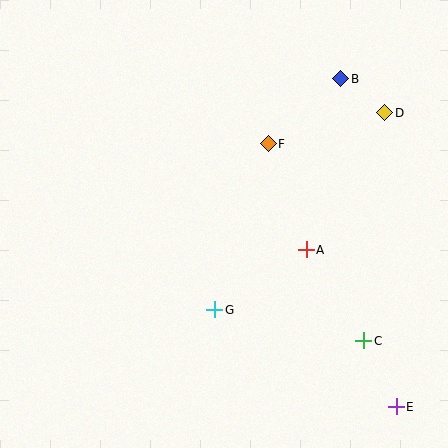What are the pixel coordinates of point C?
Point C is at (364, 341).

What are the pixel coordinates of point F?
Point F is at (268, 144).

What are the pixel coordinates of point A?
Point A is at (306, 250).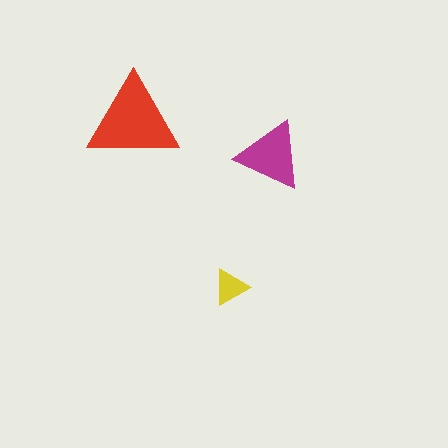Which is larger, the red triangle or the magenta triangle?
The red one.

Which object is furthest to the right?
The magenta triangle is rightmost.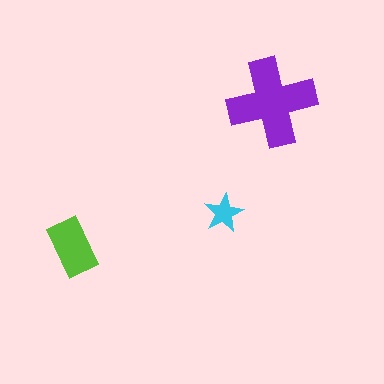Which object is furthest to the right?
The purple cross is rightmost.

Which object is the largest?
The purple cross.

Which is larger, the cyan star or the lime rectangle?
The lime rectangle.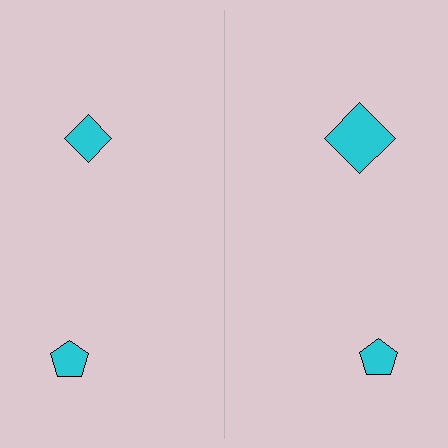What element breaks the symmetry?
The cyan diamond on the right side has a different size than its mirror counterpart.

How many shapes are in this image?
There are 4 shapes in this image.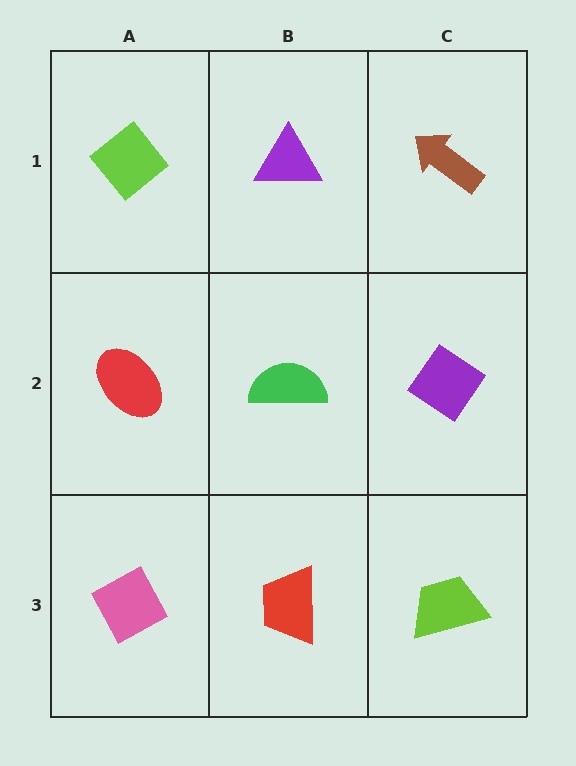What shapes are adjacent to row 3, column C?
A purple diamond (row 2, column C), a red trapezoid (row 3, column B).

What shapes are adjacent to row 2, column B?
A purple triangle (row 1, column B), a red trapezoid (row 3, column B), a red ellipse (row 2, column A), a purple diamond (row 2, column C).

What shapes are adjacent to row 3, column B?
A green semicircle (row 2, column B), a pink diamond (row 3, column A), a lime trapezoid (row 3, column C).